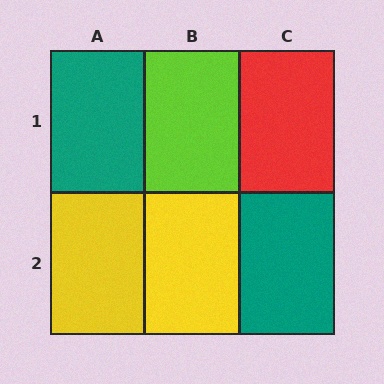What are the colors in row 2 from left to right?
Yellow, yellow, teal.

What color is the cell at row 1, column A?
Teal.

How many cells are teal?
2 cells are teal.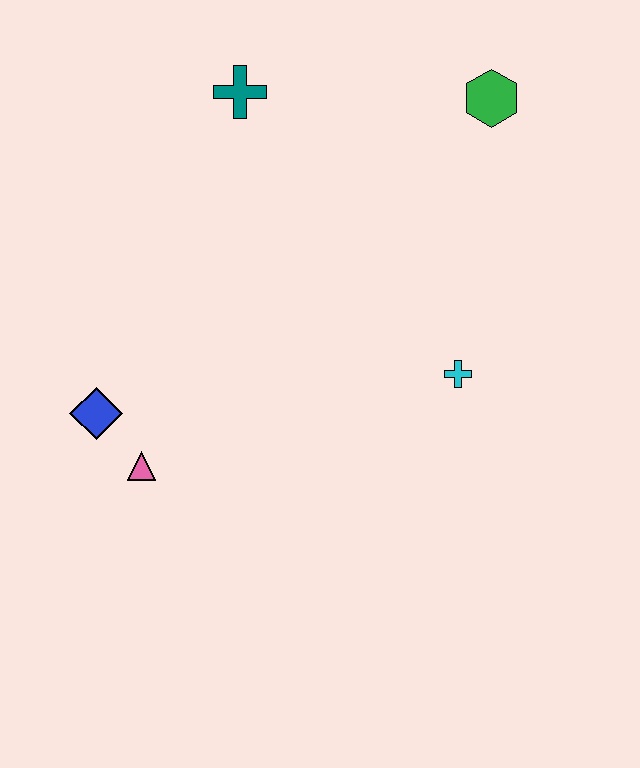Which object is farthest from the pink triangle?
The green hexagon is farthest from the pink triangle.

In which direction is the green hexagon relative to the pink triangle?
The green hexagon is above the pink triangle.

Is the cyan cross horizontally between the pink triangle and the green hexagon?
Yes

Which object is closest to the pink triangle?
The blue diamond is closest to the pink triangle.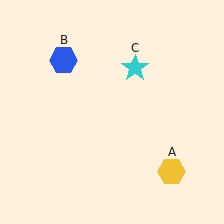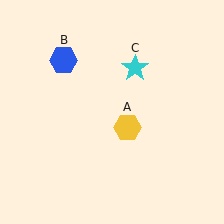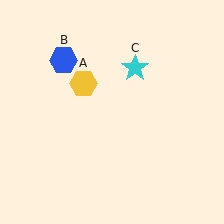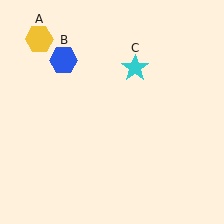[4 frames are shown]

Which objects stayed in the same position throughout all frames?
Blue hexagon (object B) and cyan star (object C) remained stationary.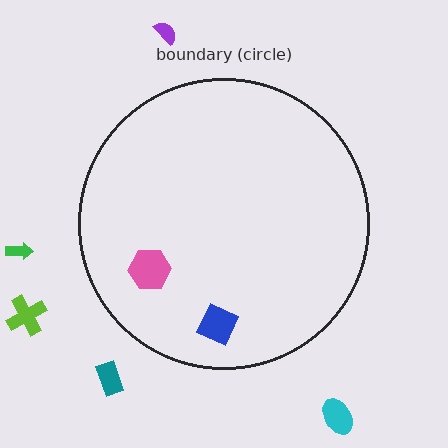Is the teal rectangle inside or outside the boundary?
Outside.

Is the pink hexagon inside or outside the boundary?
Inside.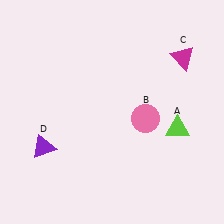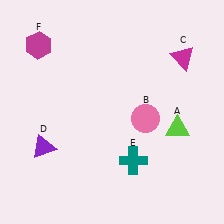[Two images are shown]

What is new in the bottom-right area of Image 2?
A teal cross (E) was added in the bottom-right area of Image 2.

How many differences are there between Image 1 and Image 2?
There are 2 differences between the two images.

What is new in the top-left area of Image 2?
A magenta hexagon (F) was added in the top-left area of Image 2.